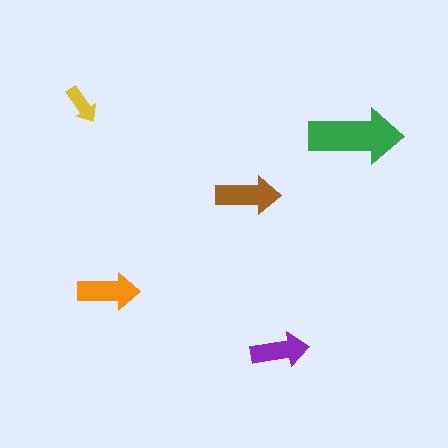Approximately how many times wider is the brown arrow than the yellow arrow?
About 1.5 times wider.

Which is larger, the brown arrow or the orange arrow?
The brown one.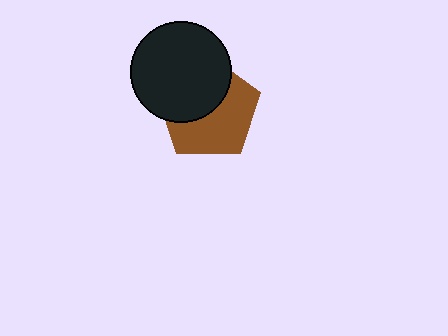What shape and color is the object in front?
The object in front is a black circle.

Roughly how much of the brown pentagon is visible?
About half of it is visible (roughly 54%).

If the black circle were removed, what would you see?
You would see the complete brown pentagon.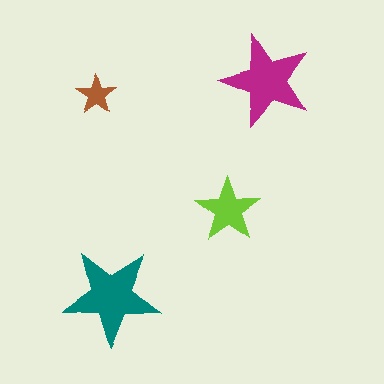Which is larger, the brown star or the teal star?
The teal one.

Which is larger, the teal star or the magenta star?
The teal one.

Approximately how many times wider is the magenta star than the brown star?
About 2.5 times wider.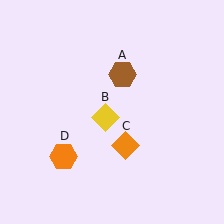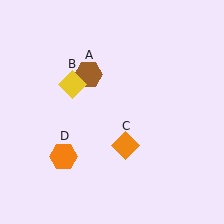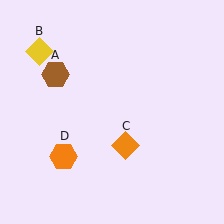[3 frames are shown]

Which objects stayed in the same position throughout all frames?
Orange diamond (object C) and orange hexagon (object D) remained stationary.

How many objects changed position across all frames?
2 objects changed position: brown hexagon (object A), yellow diamond (object B).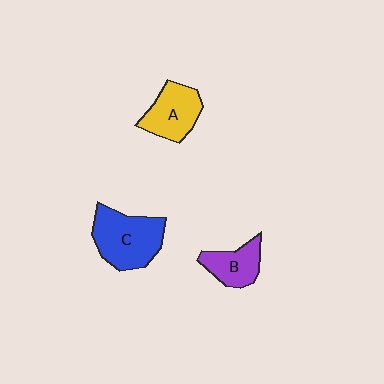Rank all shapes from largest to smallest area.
From largest to smallest: C (blue), A (yellow), B (purple).